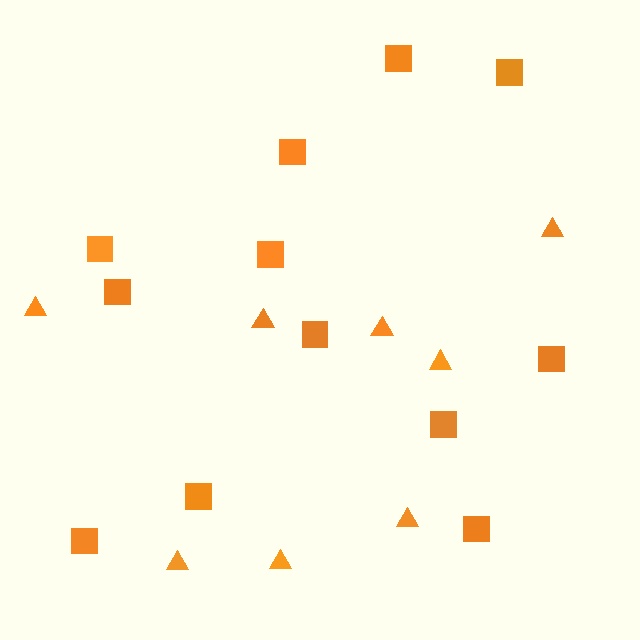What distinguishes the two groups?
There are 2 groups: one group of triangles (8) and one group of squares (12).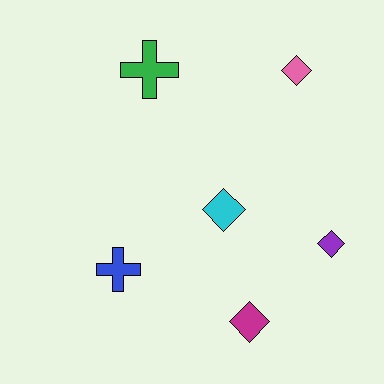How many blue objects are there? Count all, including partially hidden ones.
There is 1 blue object.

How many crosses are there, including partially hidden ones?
There are 2 crosses.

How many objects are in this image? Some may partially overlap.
There are 6 objects.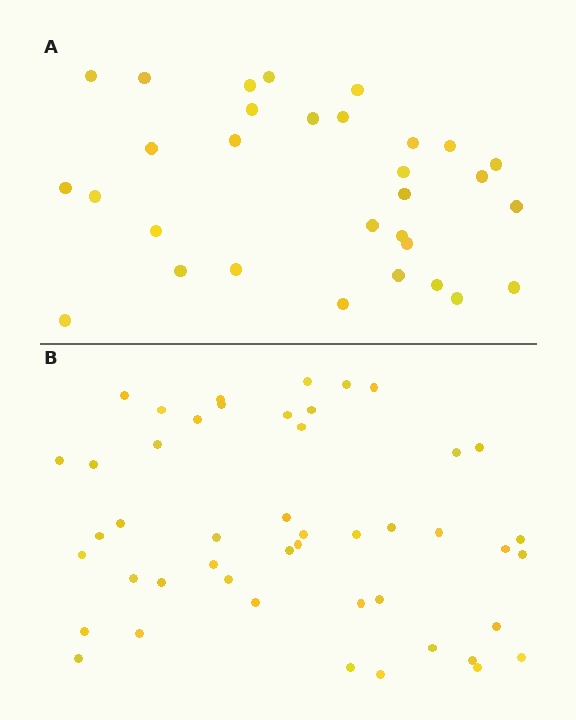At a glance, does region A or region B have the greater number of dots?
Region B (the bottom region) has more dots.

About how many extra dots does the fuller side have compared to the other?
Region B has approximately 15 more dots than region A.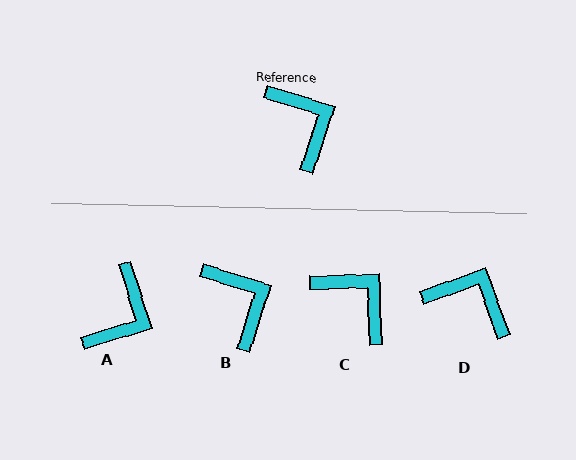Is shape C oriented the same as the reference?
No, it is off by about 20 degrees.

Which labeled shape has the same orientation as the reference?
B.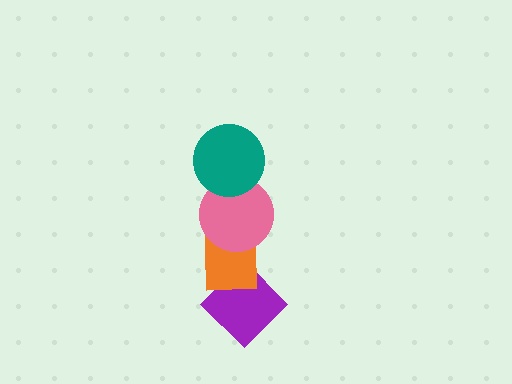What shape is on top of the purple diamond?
The orange rectangle is on top of the purple diamond.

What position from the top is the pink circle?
The pink circle is 2nd from the top.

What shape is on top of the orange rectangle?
The pink circle is on top of the orange rectangle.